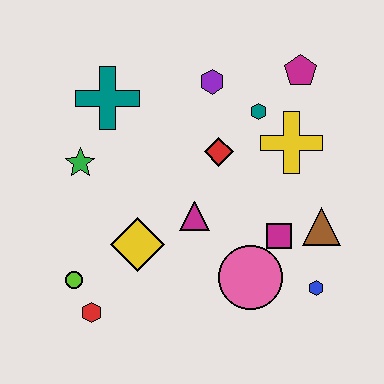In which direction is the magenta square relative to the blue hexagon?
The magenta square is above the blue hexagon.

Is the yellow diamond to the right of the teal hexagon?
No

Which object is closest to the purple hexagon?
The teal hexagon is closest to the purple hexagon.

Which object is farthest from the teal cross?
The blue hexagon is farthest from the teal cross.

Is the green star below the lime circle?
No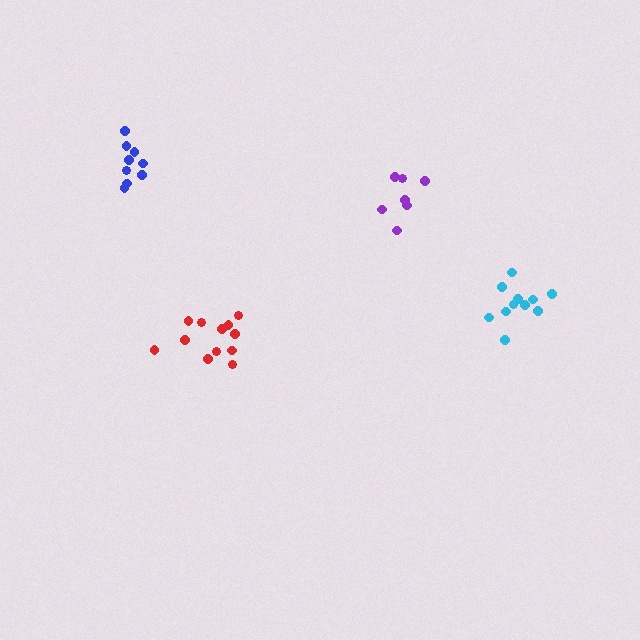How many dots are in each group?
Group 1: 12 dots, Group 2: 7 dots, Group 3: 11 dots, Group 4: 9 dots (39 total).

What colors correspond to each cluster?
The clusters are colored: red, purple, cyan, blue.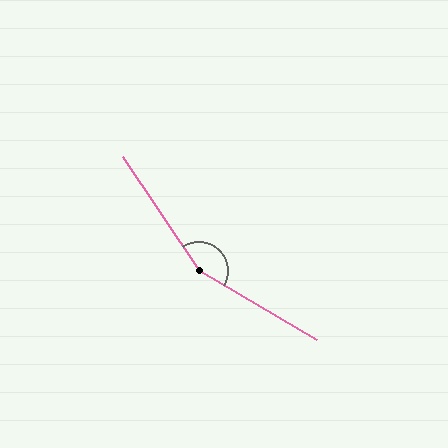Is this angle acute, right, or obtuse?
It is obtuse.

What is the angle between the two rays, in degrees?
Approximately 154 degrees.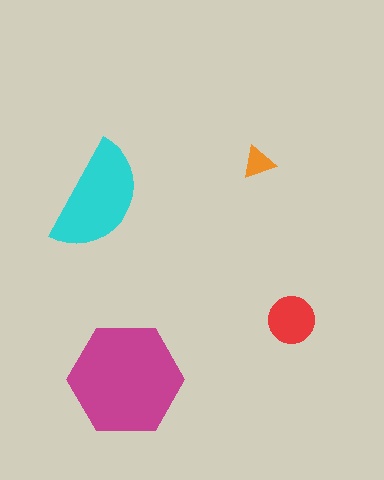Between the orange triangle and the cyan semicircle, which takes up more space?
The cyan semicircle.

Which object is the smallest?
The orange triangle.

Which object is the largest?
The magenta hexagon.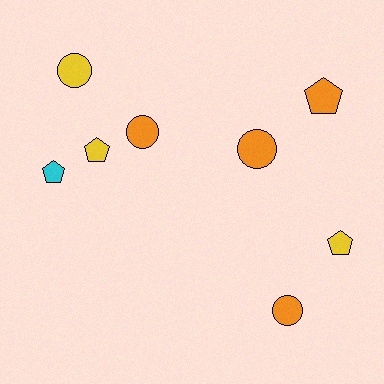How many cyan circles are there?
There are no cyan circles.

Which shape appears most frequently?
Pentagon, with 4 objects.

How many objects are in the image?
There are 8 objects.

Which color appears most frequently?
Orange, with 4 objects.